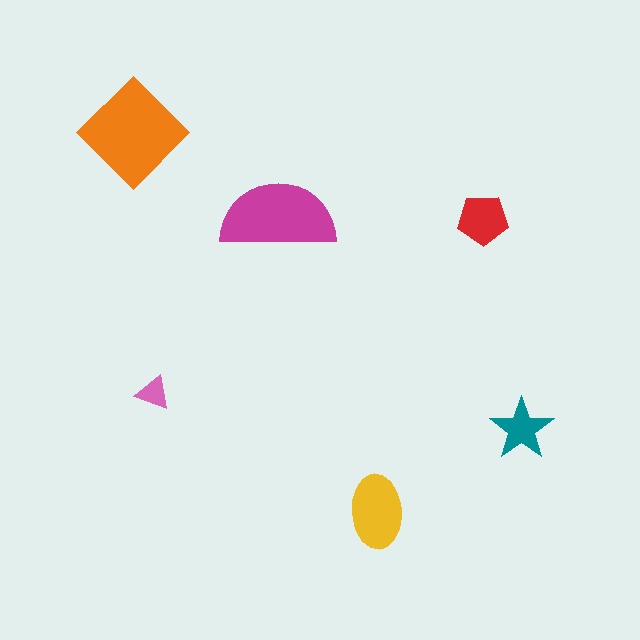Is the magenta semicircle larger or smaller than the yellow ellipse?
Larger.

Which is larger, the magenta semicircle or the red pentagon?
The magenta semicircle.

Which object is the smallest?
The pink triangle.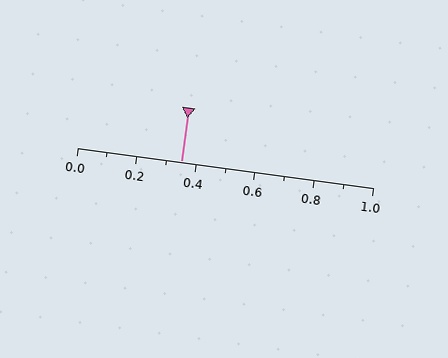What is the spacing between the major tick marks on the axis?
The major ticks are spaced 0.2 apart.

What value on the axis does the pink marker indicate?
The marker indicates approximately 0.35.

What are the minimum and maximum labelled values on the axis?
The axis runs from 0.0 to 1.0.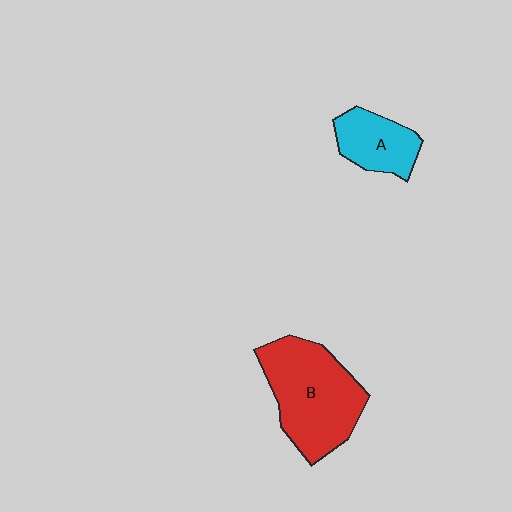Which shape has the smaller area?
Shape A (cyan).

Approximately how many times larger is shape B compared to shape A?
Approximately 2.0 times.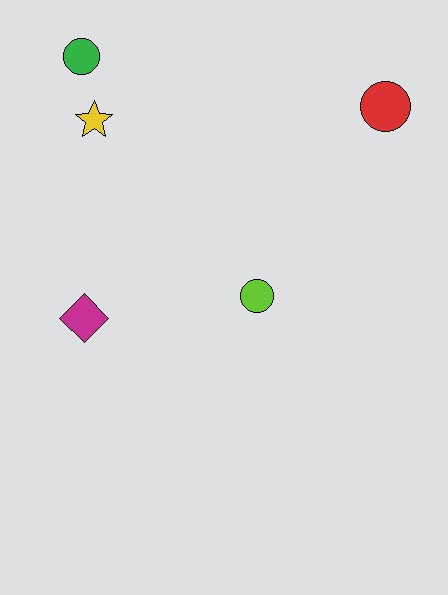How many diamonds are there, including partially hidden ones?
There is 1 diamond.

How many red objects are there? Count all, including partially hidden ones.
There is 1 red object.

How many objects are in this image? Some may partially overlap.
There are 5 objects.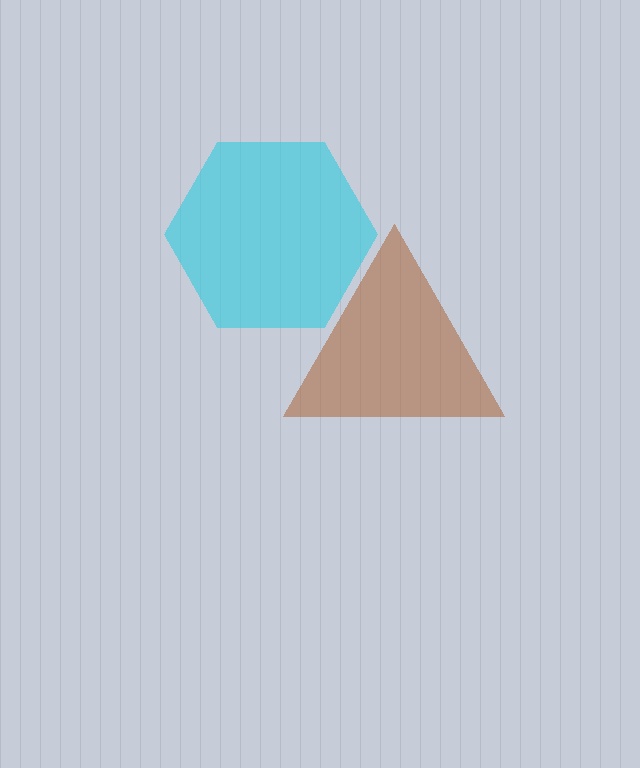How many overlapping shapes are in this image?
There are 2 overlapping shapes in the image.